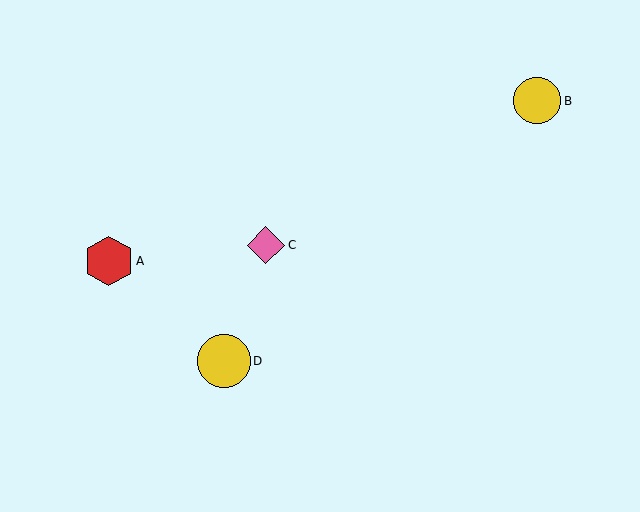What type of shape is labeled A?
Shape A is a red hexagon.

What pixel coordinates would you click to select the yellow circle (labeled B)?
Click at (537, 101) to select the yellow circle B.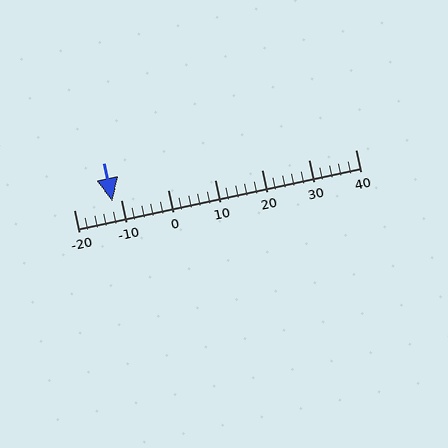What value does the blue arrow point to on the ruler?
The blue arrow points to approximately -12.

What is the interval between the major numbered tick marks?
The major tick marks are spaced 10 units apart.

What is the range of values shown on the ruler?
The ruler shows values from -20 to 40.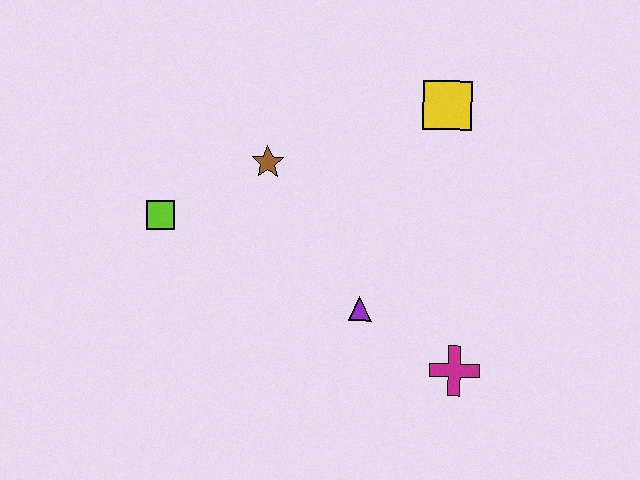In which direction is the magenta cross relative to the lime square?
The magenta cross is to the right of the lime square.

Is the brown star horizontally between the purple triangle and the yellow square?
No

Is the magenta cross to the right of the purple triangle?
Yes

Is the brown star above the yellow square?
No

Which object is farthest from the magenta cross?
The lime square is farthest from the magenta cross.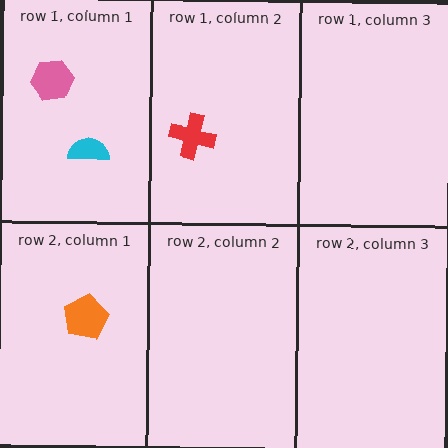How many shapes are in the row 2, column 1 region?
1.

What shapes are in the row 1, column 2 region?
The red cross.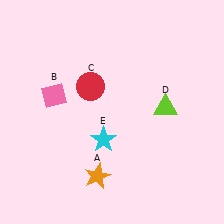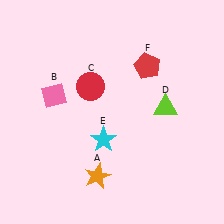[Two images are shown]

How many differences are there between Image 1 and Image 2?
There is 1 difference between the two images.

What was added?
A red pentagon (F) was added in Image 2.